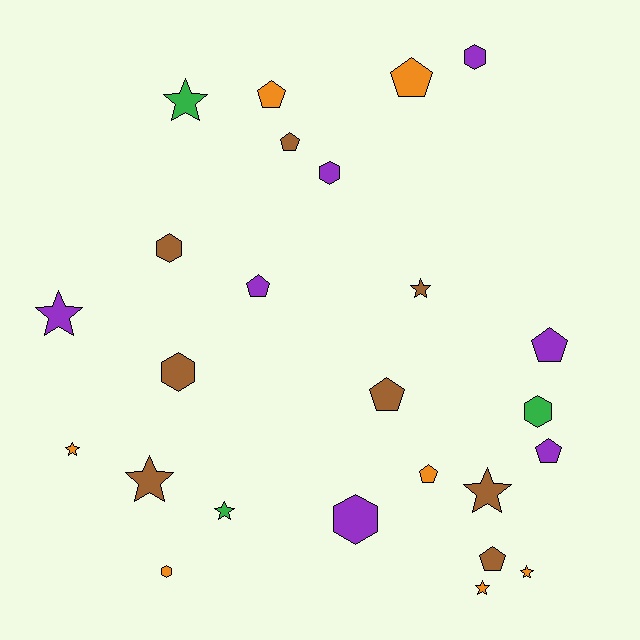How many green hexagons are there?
There is 1 green hexagon.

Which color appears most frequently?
Brown, with 8 objects.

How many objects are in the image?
There are 25 objects.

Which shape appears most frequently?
Star, with 9 objects.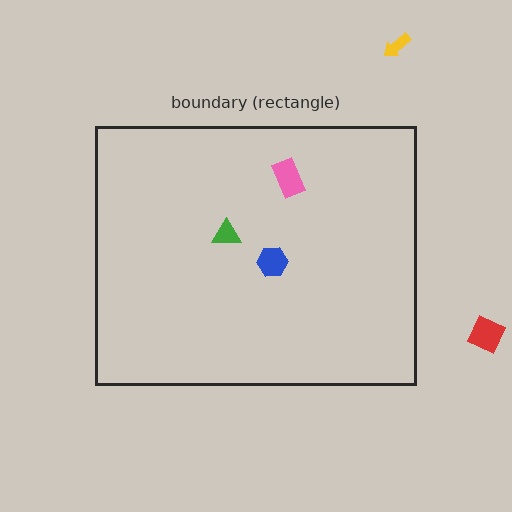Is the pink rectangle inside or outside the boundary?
Inside.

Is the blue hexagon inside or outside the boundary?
Inside.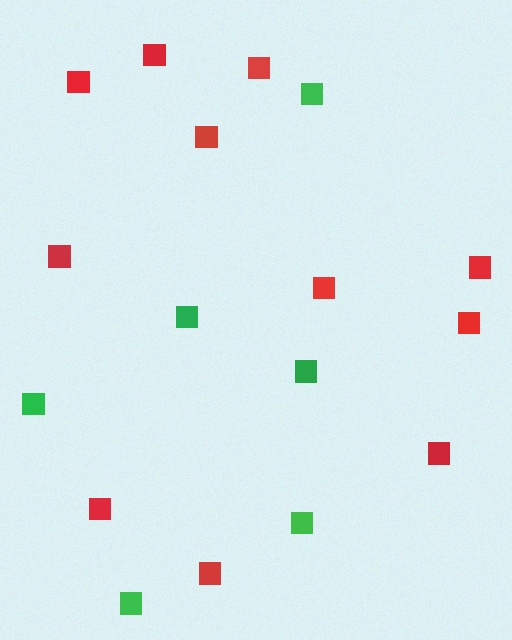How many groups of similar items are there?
There are 2 groups: one group of green squares (6) and one group of red squares (11).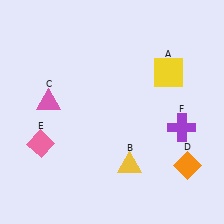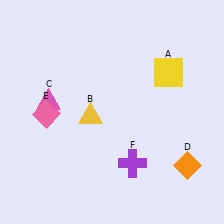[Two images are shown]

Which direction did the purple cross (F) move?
The purple cross (F) moved left.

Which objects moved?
The objects that moved are: the yellow triangle (B), the pink diamond (E), the purple cross (F).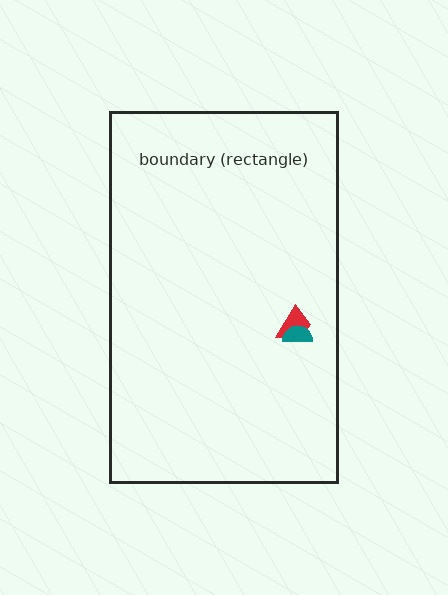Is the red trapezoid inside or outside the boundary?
Inside.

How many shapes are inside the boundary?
2 inside, 0 outside.